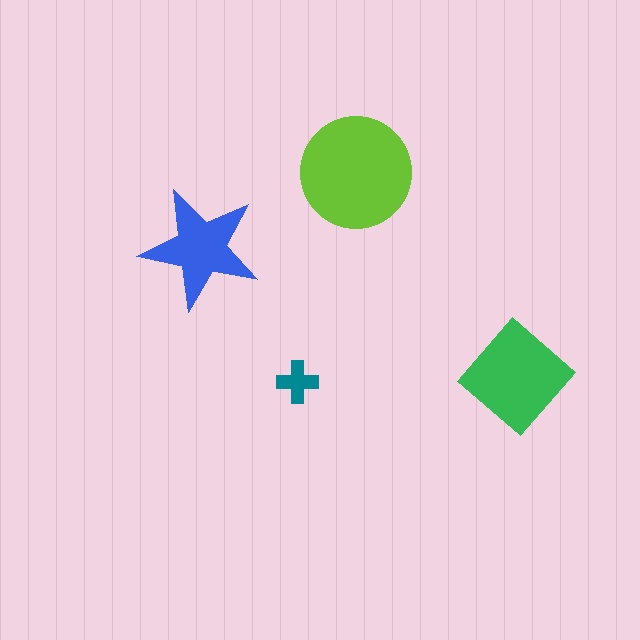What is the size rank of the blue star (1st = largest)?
3rd.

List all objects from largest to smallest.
The lime circle, the green diamond, the blue star, the teal cross.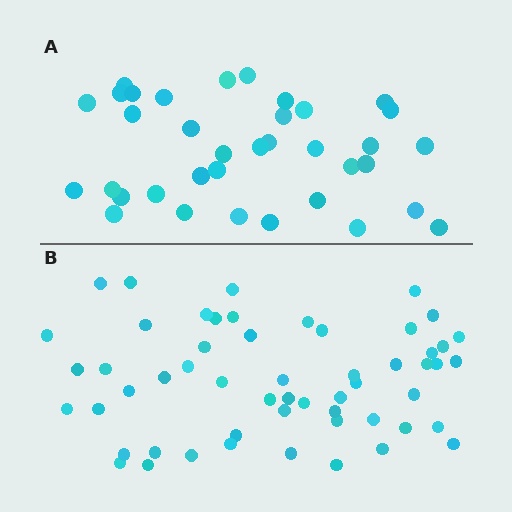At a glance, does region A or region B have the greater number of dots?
Region B (the bottom region) has more dots.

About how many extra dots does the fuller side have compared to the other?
Region B has approximately 20 more dots than region A.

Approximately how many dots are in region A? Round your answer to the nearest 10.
About 40 dots. (The exact count is 36, which rounds to 40.)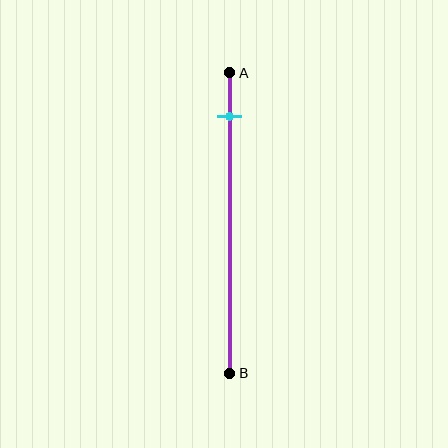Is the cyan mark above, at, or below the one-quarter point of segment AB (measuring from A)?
The cyan mark is above the one-quarter point of segment AB.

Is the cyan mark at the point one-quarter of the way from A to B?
No, the mark is at about 15% from A, not at the 25% one-quarter point.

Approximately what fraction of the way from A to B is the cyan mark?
The cyan mark is approximately 15% of the way from A to B.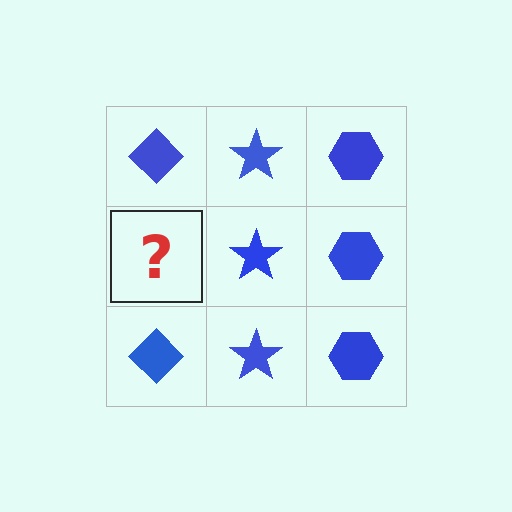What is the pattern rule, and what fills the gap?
The rule is that each column has a consistent shape. The gap should be filled with a blue diamond.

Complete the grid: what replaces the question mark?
The question mark should be replaced with a blue diamond.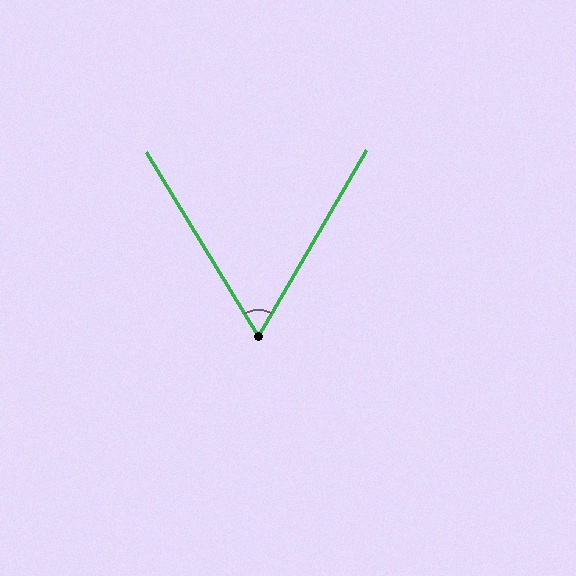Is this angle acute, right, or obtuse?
It is acute.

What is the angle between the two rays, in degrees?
Approximately 61 degrees.